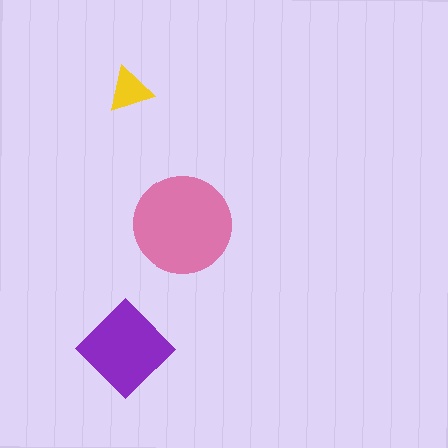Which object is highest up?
The yellow triangle is topmost.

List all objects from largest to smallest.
The pink circle, the purple diamond, the yellow triangle.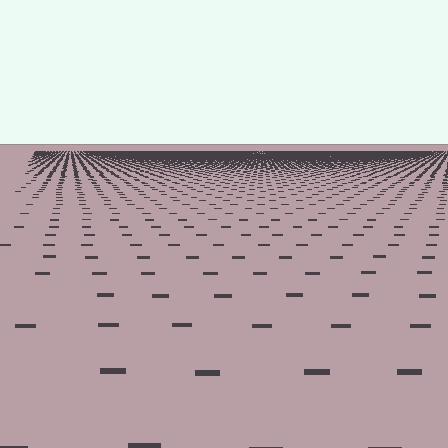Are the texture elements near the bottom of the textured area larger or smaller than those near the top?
Larger. Near the bottom, elements are closer to the viewer and appear at a bigger on-screen size.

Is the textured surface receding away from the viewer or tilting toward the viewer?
The surface is receding away from the viewer. Texture elements get smaller and denser toward the top.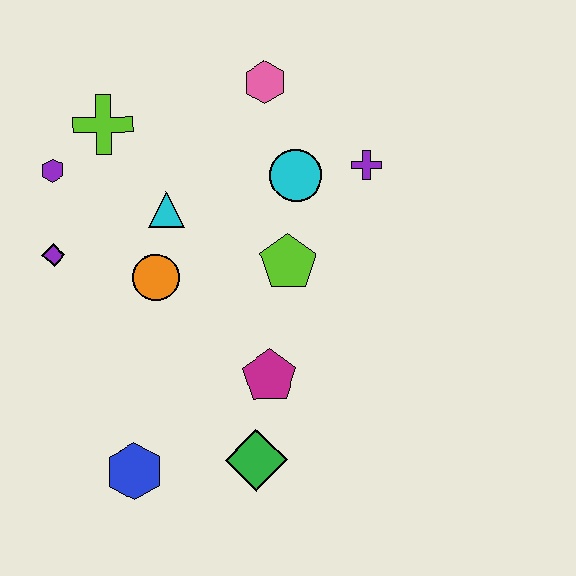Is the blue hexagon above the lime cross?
No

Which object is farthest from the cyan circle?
The blue hexagon is farthest from the cyan circle.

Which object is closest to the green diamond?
The magenta pentagon is closest to the green diamond.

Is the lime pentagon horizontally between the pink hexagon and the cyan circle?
Yes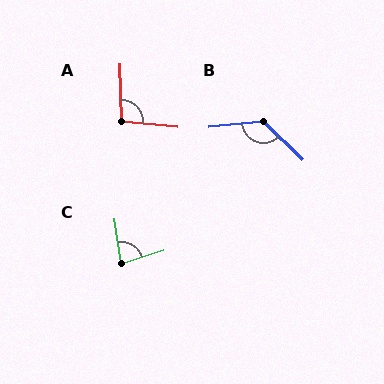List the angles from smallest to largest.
C (81°), A (97°), B (129°).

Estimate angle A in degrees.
Approximately 97 degrees.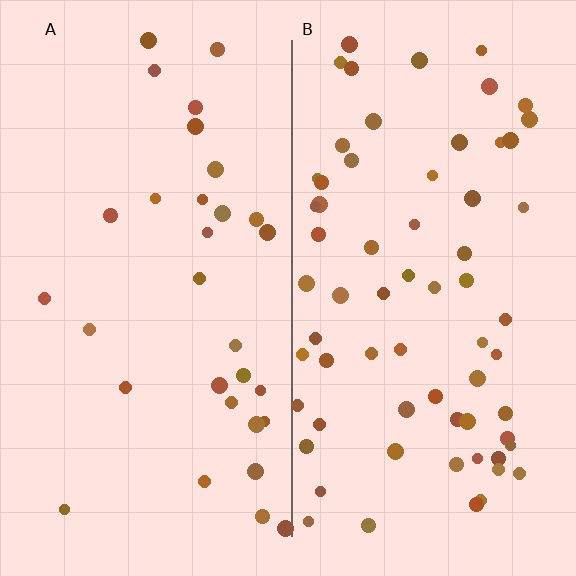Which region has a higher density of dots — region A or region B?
B (the right).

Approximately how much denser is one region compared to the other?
Approximately 2.2× — region B over region A.